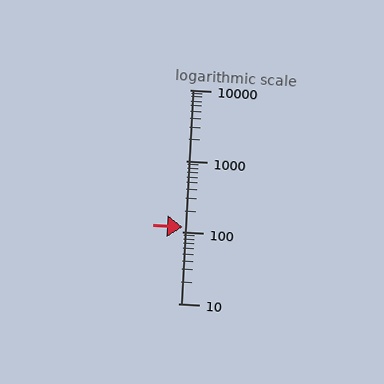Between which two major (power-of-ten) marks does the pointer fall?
The pointer is between 100 and 1000.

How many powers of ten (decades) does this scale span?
The scale spans 3 decades, from 10 to 10000.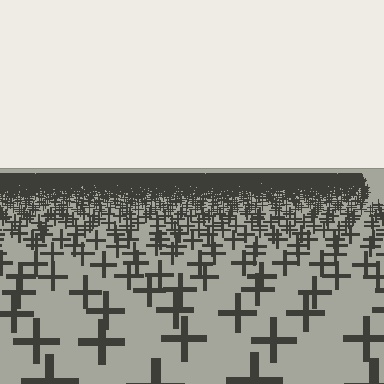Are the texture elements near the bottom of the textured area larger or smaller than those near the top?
Larger. Near the bottom, elements are closer to the viewer and appear at a bigger on-screen size.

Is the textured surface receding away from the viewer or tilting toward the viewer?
The surface is receding away from the viewer. Texture elements get smaller and denser toward the top.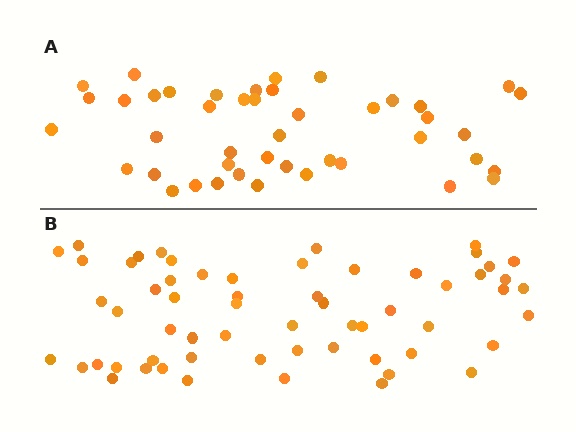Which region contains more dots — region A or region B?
Region B (the bottom region) has more dots.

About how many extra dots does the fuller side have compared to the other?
Region B has approximately 15 more dots than region A.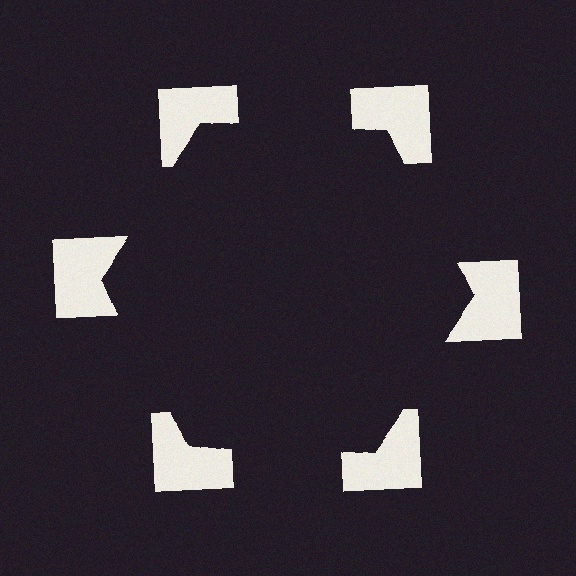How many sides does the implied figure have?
6 sides.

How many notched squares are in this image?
There are 6 — one at each vertex of the illusory hexagon.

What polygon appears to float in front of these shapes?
An illusory hexagon — its edges are inferred from the aligned wedge cuts in the notched squares, not physically drawn.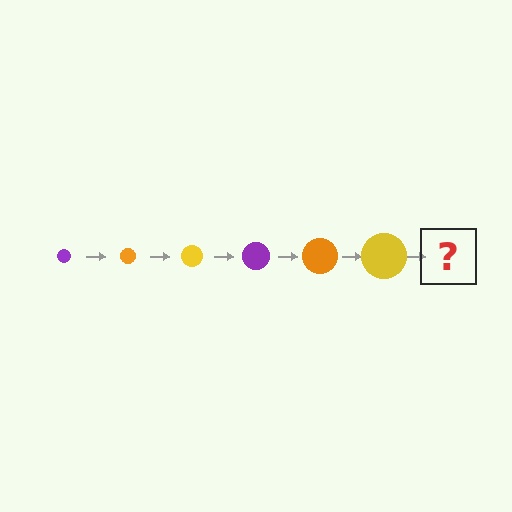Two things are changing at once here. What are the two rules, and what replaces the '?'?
The two rules are that the circle grows larger each step and the color cycles through purple, orange, and yellow. The '?' should be a purple circle, larger than the previous one.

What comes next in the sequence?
The next element should be a purple circle, larger than the previous one.